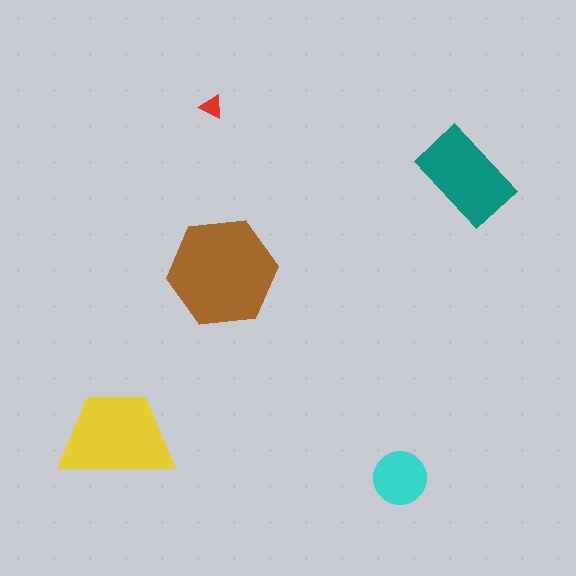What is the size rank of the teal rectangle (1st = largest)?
3rd.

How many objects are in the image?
There are 5 objects in the image.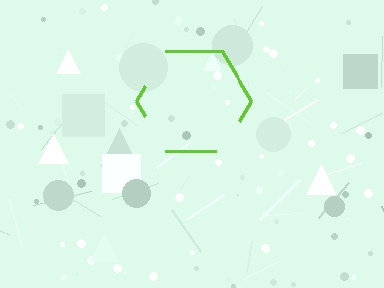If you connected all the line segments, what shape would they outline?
They would outline a hexagon.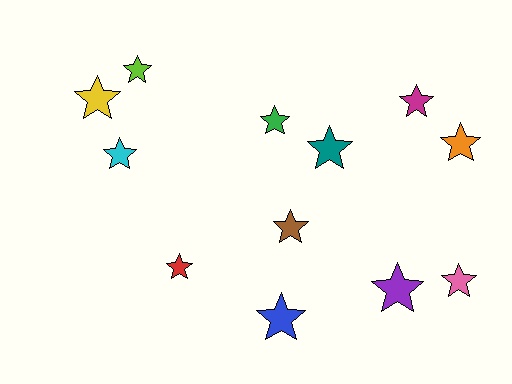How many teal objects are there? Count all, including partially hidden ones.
There is 1 teal object.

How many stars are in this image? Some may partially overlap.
There are 12 stars.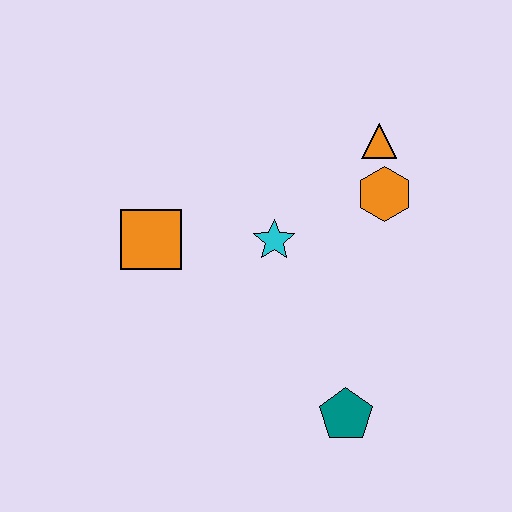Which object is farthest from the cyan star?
The teal pentagon is farthest from the cyan star.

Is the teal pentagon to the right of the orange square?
Yes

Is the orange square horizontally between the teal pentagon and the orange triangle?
No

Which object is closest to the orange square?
The cyan star is closest to the orange square.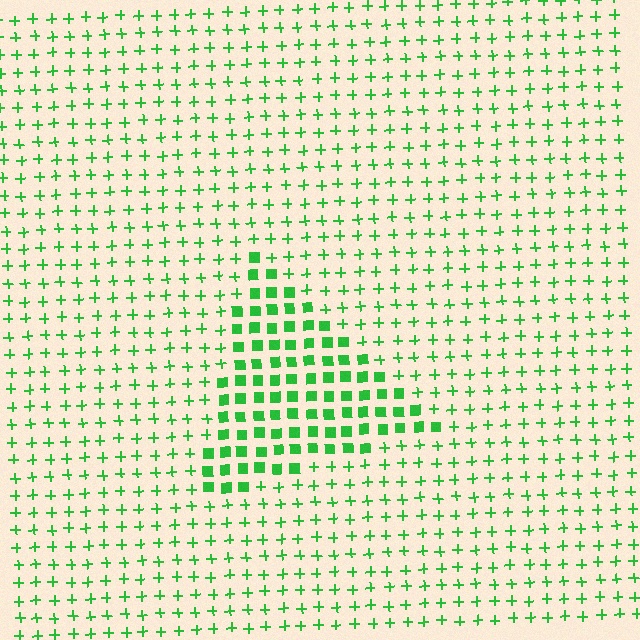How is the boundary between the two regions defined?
The boundary is defined by a change in element shape: squares inside vs. plus signs outside. All elements share the same color and spacing.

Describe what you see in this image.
The image is filled with small green elements arranged in a uniform grid. A triangle-shaped region contains squares, while the surrounding area contains plus signs. The boundary is defined purely by the change in element shape.